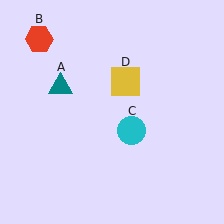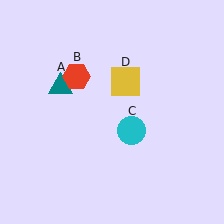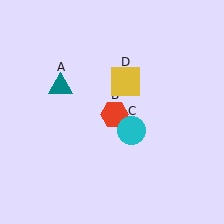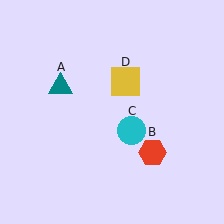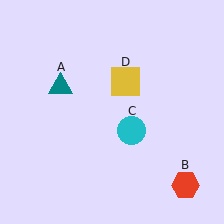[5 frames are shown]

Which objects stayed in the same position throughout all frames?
Teal triangle (object A) and cyan circle (object C) and yellow square (object D) remained stationary.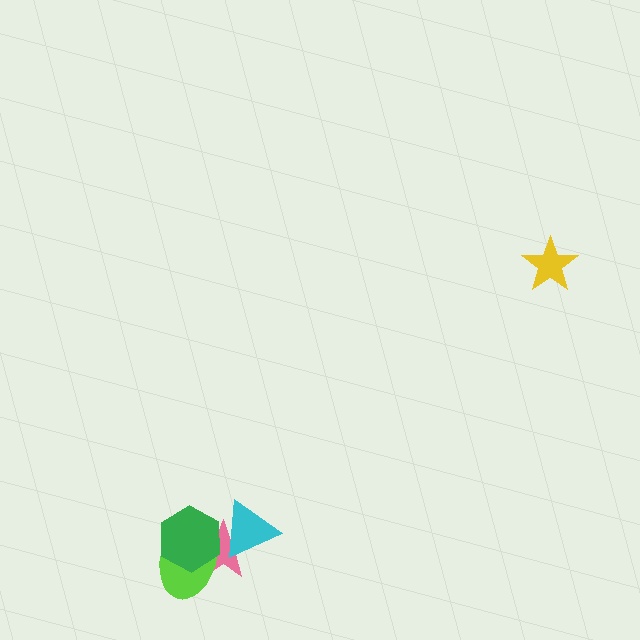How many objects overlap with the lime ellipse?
3 objects overlap with the lime ellipse.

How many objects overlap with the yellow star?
0 objects overlap with the yellow star.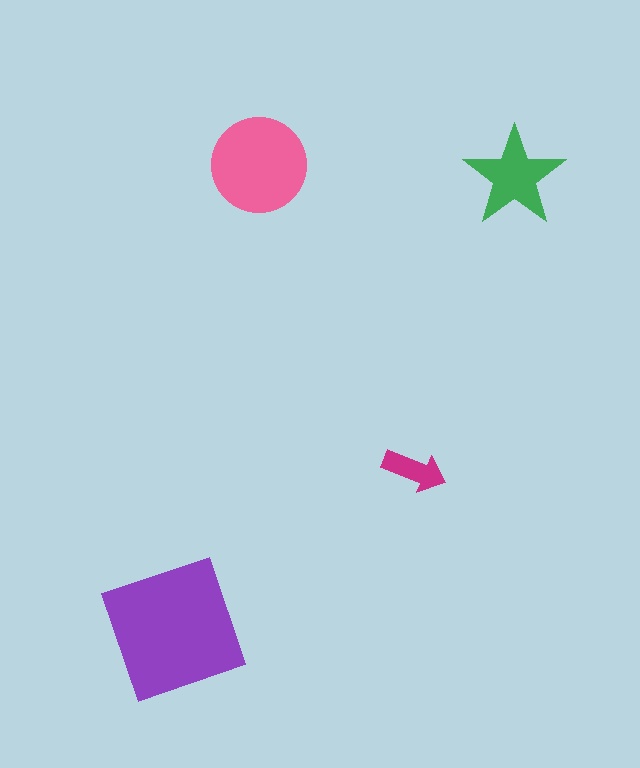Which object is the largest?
The purple square.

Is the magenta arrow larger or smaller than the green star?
Smaller.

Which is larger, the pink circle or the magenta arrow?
The pink circle.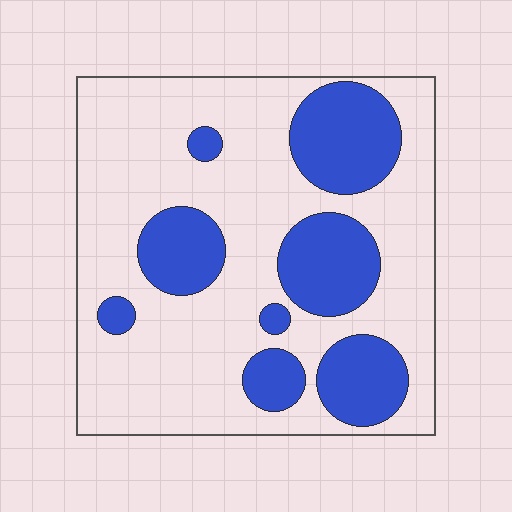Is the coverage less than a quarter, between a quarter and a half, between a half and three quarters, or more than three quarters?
Between a quarter and a half.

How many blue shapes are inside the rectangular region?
8.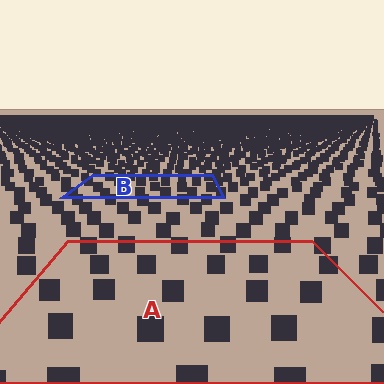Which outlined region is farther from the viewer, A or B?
Region B is farther from the viewer — the texture elements inside it appear smaller and more densely packed.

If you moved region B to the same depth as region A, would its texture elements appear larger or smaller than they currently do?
They would appear larger. At a closer depth, the same texture elements are projected at a bigger on-screen size.